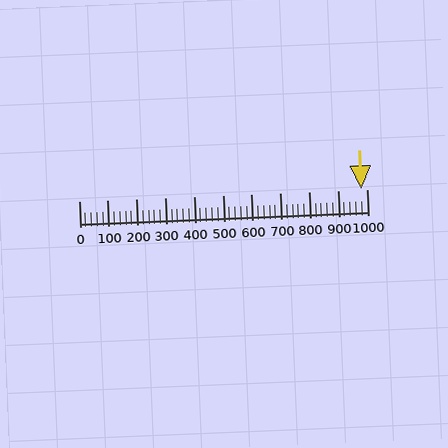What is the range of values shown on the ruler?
The ruler shows values from 0 to 1000.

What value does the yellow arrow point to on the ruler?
The yellow arrow points to approximately 980.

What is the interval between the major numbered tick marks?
The major tick marks are spaced 100 units apart.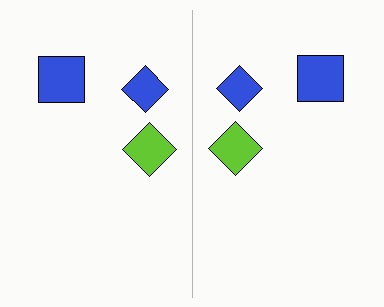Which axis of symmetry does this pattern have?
The pattern has a vertical axis of symmetry running through the center of the image.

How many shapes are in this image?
There are 6 shapes in this image.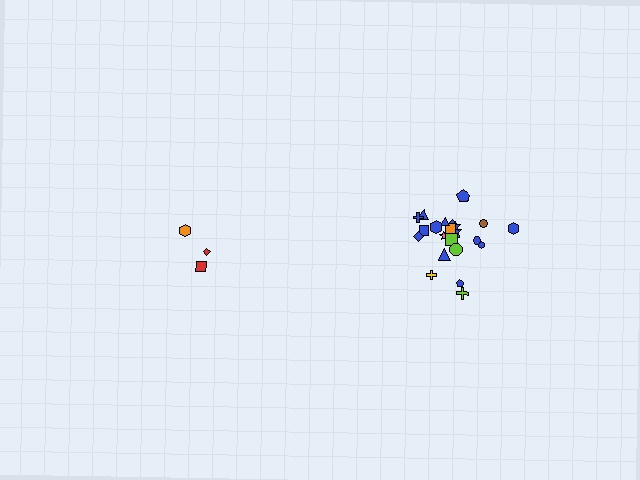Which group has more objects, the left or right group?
The right group.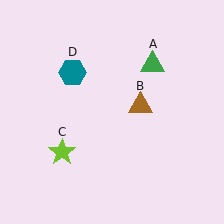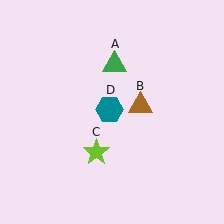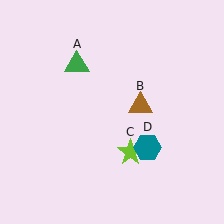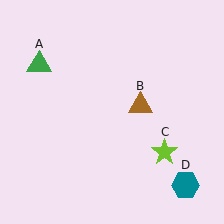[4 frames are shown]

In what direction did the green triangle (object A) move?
The green triangle (object A) moved left.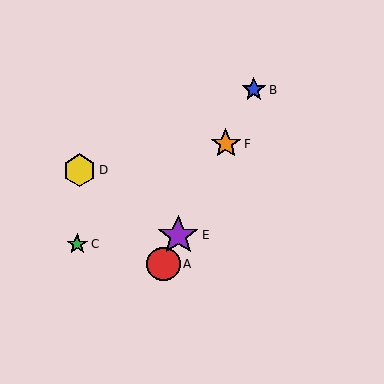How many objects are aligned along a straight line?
4 objects (A, B, E, F) are aligned along a straight line.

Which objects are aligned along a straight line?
Objects A, B, E, F are aligned along a straight line.